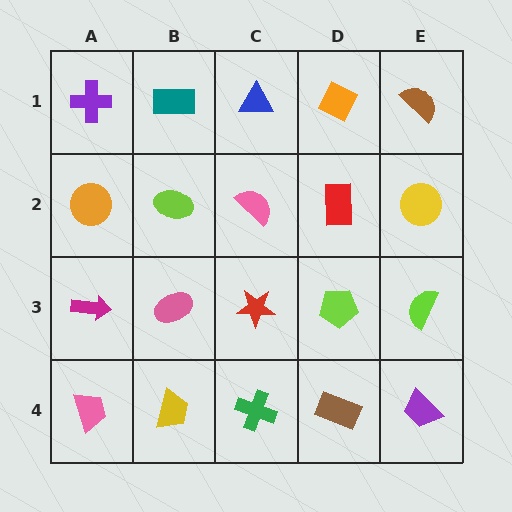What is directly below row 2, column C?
A red star.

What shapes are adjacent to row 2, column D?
An orange diamond (row 1, column D), a lime pentagon (row 3, column D), a pink semicircle (row 2, column C), a yellow circle (row 2, column E).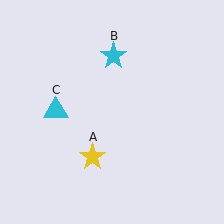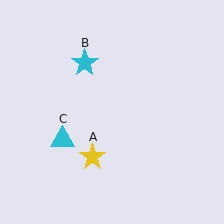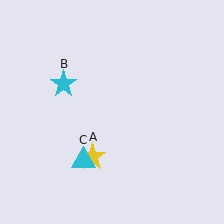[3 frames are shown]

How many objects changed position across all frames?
2 objects changed position: cyan star (object B), cyan triangle (object C).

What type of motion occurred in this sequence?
The cyan star (object B), cyan triangle (object C) rotated counterclockwise around the center of the scene.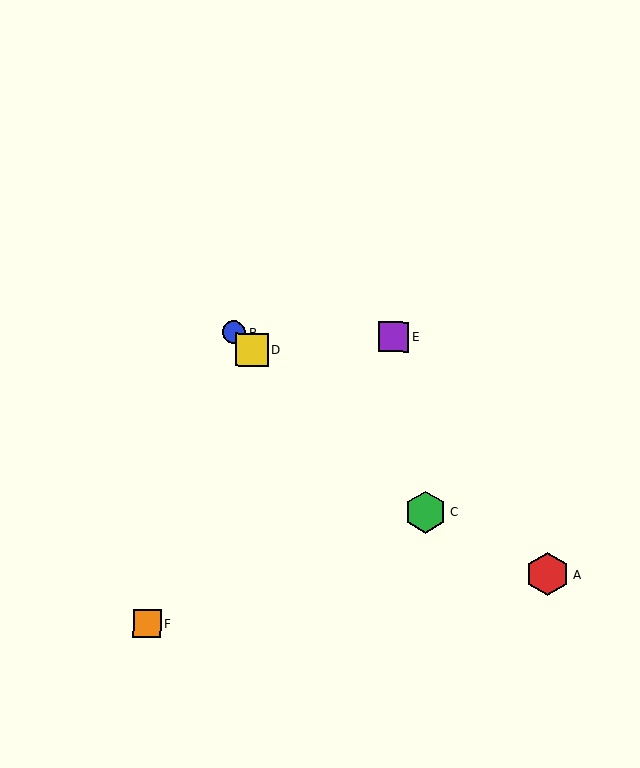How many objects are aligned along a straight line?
3 objects (B, C, D) are aligned along a straight line.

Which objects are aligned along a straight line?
Objects B, C, D are aligned along a straight line.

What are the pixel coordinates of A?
Object A is at (548, 574).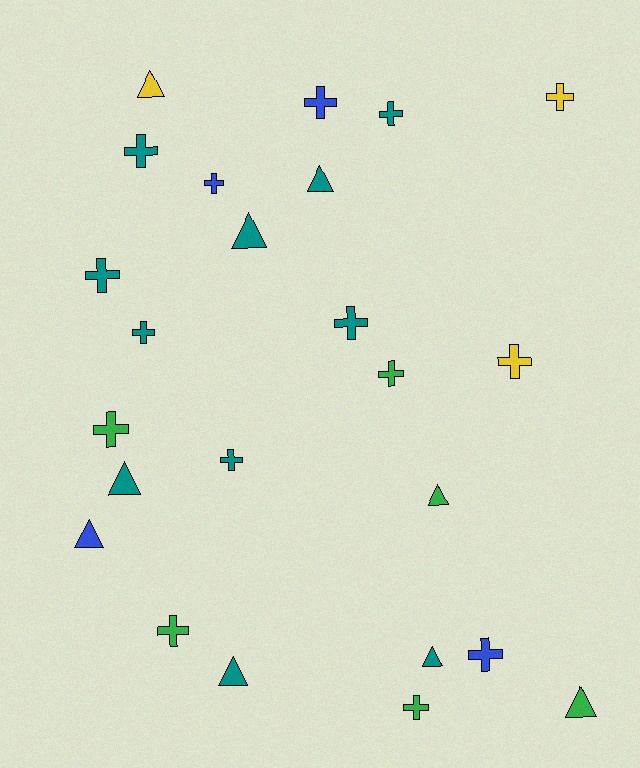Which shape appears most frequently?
Cross, with 15 objects.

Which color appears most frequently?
Teal, with 11 objects.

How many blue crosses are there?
There are 3 blue crosses.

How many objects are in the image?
There are 24 objects.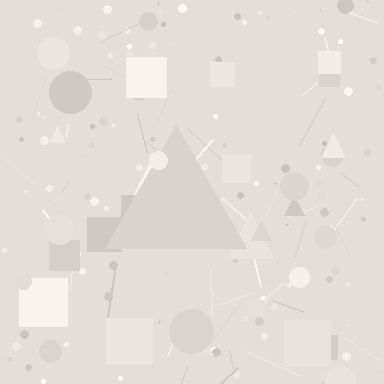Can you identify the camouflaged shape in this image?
The camouflaged shape is a triangle.